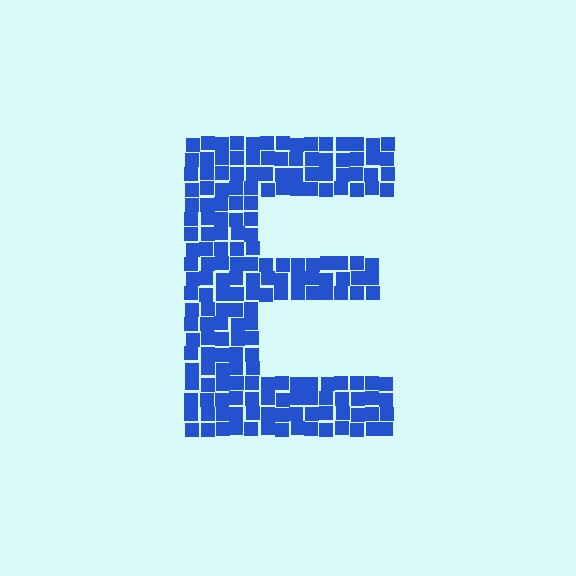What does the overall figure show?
The overall figure shows the letter E.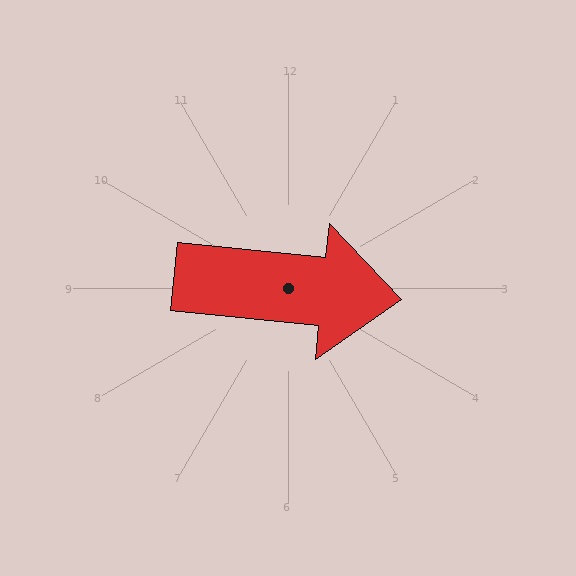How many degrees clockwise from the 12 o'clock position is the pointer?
Approximately 96 degrees.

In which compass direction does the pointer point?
East.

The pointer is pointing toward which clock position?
Roughly 3 o'clock.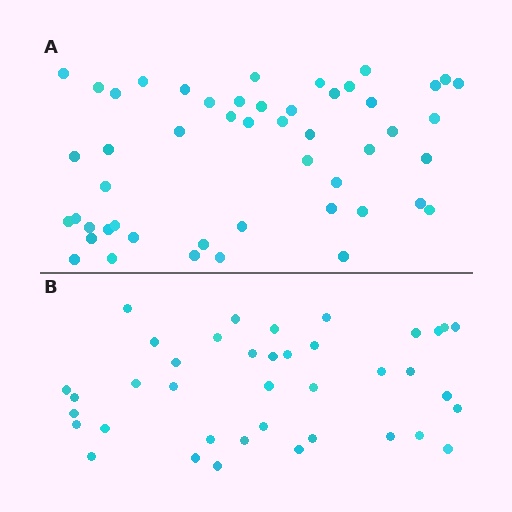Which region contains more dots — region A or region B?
Region A (the top region) has more dots.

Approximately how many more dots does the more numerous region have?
Region A has roughly 12 or so more dots than region B.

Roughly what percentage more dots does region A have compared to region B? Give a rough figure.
About 30% more.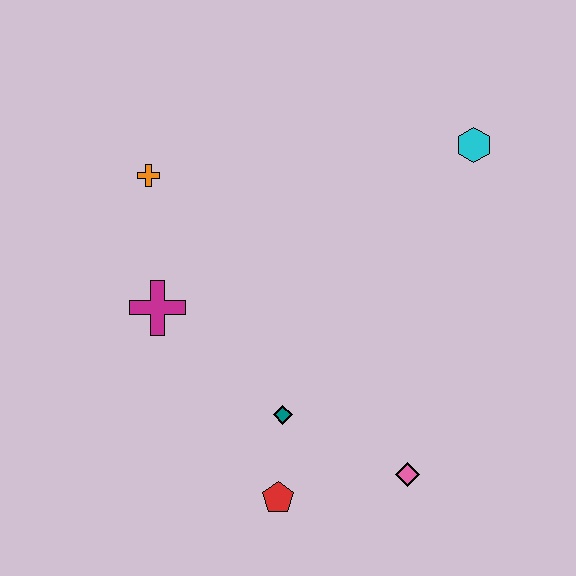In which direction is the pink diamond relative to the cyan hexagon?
The pink diamond is below the cyan hexagon.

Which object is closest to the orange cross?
The magenta cross is closest to the orange cross.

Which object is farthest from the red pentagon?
The cyan hexagon is farthest from the red pentagon.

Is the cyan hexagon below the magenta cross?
No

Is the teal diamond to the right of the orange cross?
Yes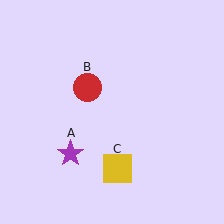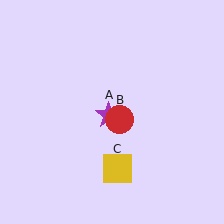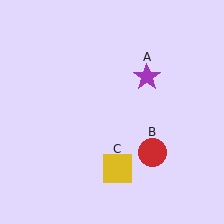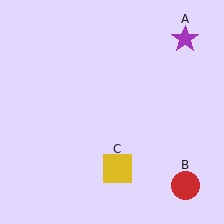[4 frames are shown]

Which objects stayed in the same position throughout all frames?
Yellow square (object C) remained stationary.